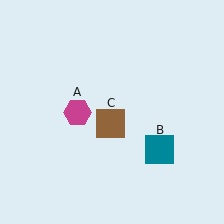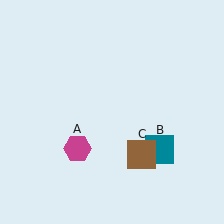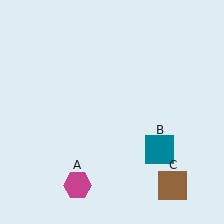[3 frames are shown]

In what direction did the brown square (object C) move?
The brown square (object C) moved down and to the right.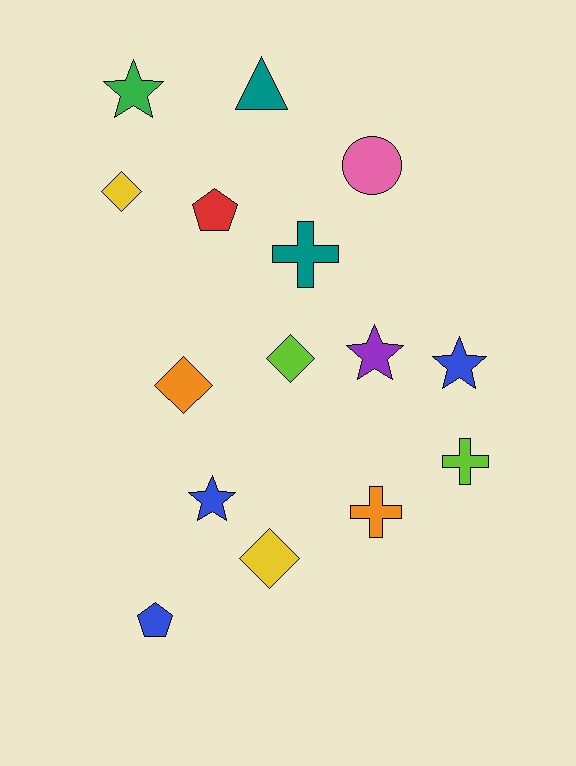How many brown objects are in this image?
There are no brown objects.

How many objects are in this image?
There are 15 objects.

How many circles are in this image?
There is 1 circle.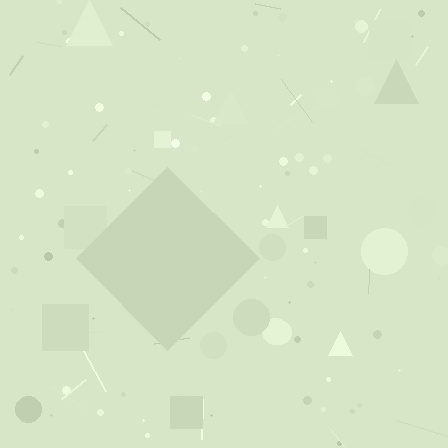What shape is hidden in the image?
A diamond is hidden in the image.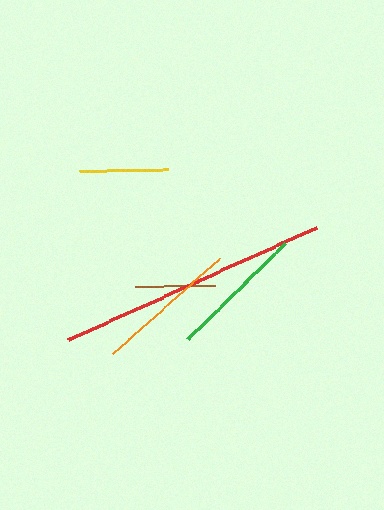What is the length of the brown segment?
The brown segment is approximately 80 pixels long.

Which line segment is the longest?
The red line is the longest at approximately 272 pixels.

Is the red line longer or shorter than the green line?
The red line is longer than the green line.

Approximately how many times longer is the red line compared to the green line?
The red line is approximately 2.0 times the length of the green line.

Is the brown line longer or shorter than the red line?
The red line is longer than the brown line.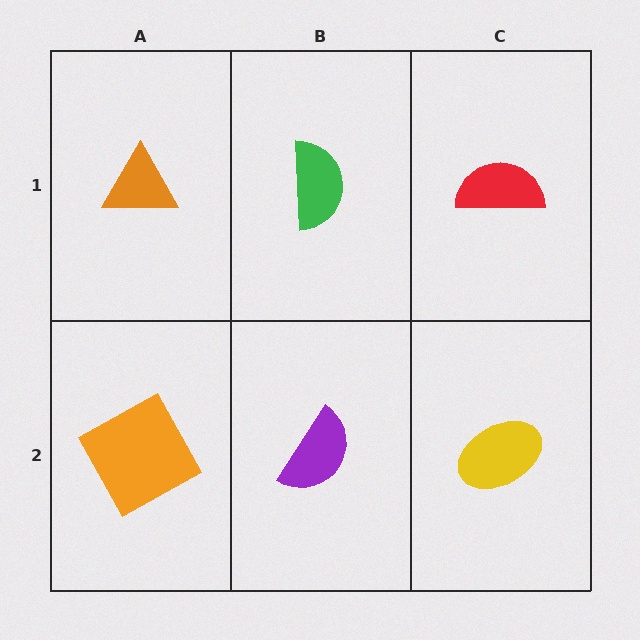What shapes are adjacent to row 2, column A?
An orange triangle (row 1, column A), a purple semicircle (row 2, column B).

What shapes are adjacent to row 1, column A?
An orange square (row 2, column A), a green semicircle (row 1, column B).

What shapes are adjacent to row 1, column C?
A yellow ellipse (row 2, column C), a green semicircle (row 1, column B).